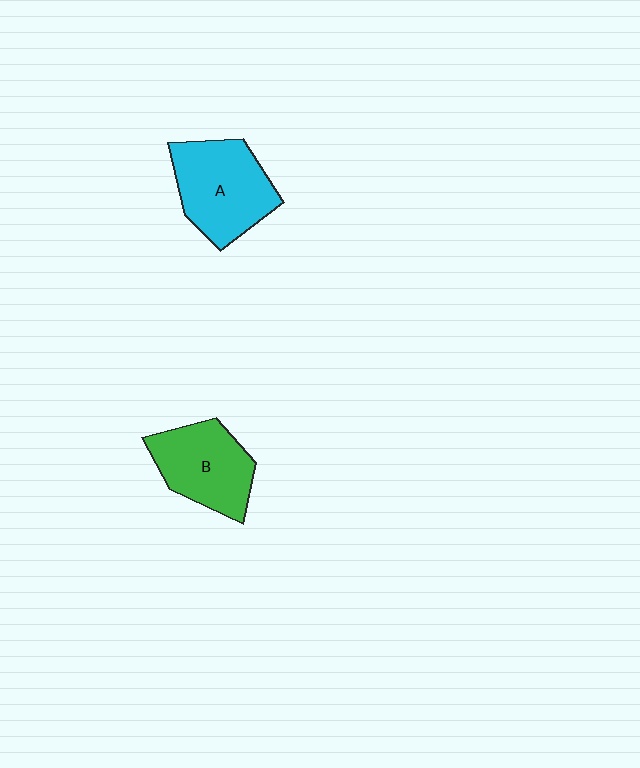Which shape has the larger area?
Shape A (cyan).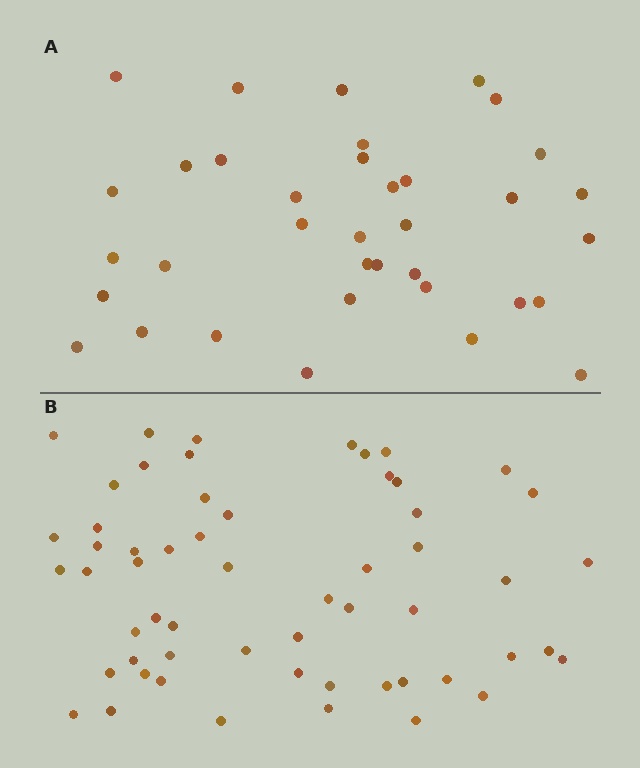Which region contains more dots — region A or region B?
Region B (the bottom region) has more dots.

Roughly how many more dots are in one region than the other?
Region B has approximately 20 more dots than region A.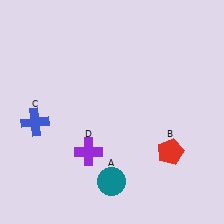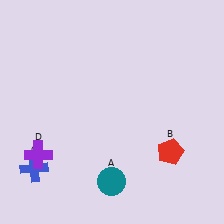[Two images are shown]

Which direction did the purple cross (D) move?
The purple cross (D) moved left.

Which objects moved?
The objects that moved are: the blue cross (C), the purple cross (D).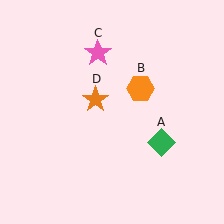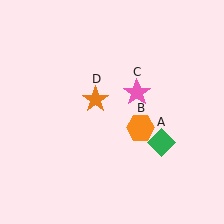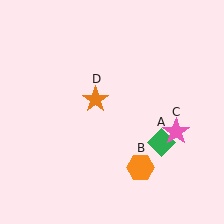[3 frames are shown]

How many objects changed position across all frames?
2 objects changed position: orange hexagon (object B), pink star (object C).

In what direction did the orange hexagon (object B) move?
The orange hexagon (object B) moved down.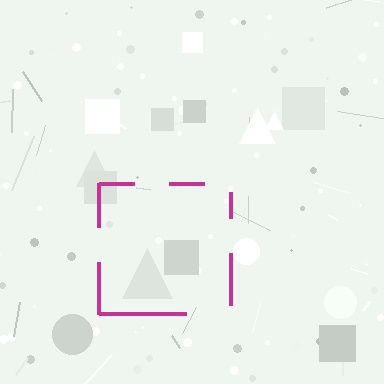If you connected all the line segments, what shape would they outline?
They would outline a square.